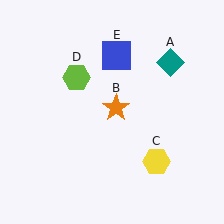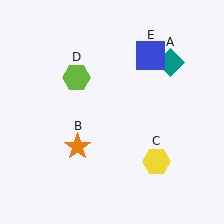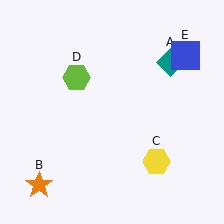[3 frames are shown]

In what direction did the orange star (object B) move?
The orange star (object B) moved down and to the left.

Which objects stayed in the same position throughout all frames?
Teal diamond (object A) and yellow hexagon (object C) and lime hexagon (object D) remained stationary.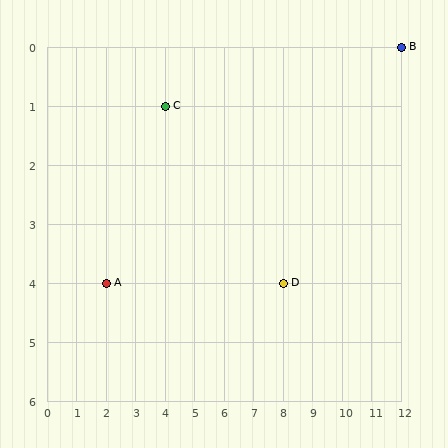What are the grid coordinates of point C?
Point C is at grid coordinates (4, 1).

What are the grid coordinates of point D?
Point D is at grid coordinates (8, 4).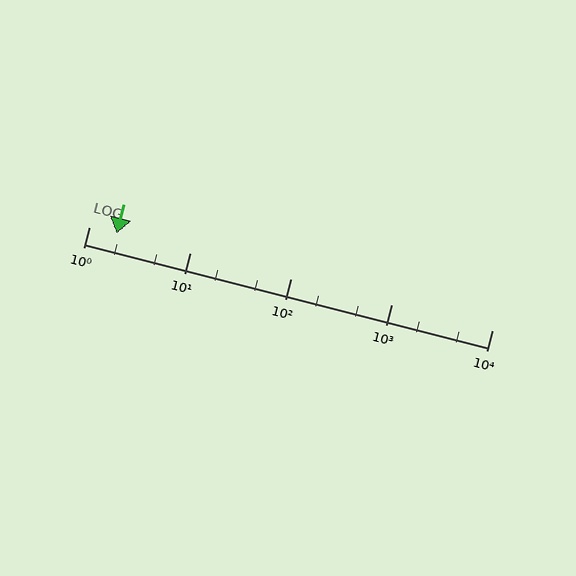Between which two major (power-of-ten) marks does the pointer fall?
The pointer is between 1 and 10.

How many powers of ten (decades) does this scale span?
The scale spans 4 decades, from 1 to 10000.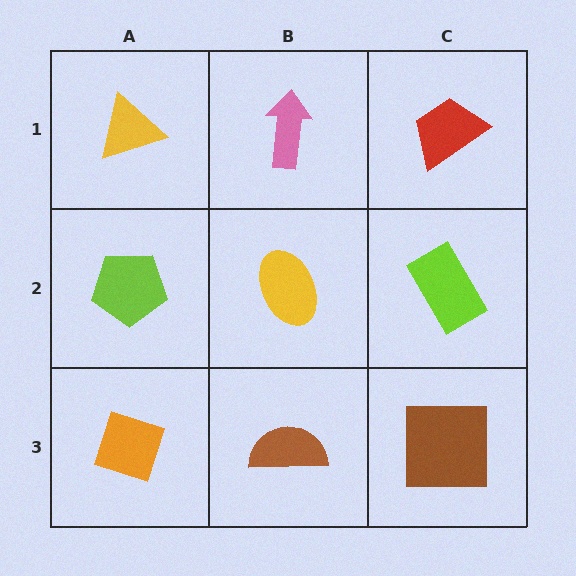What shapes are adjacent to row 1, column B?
A yellow ellipse (row 2, column B), a yellow triangle (row 1, column A), a red trapezoid (row 1, column C).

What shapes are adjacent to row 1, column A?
A lime pentagon (row 2, column A), a pink arrow (row 1, column B).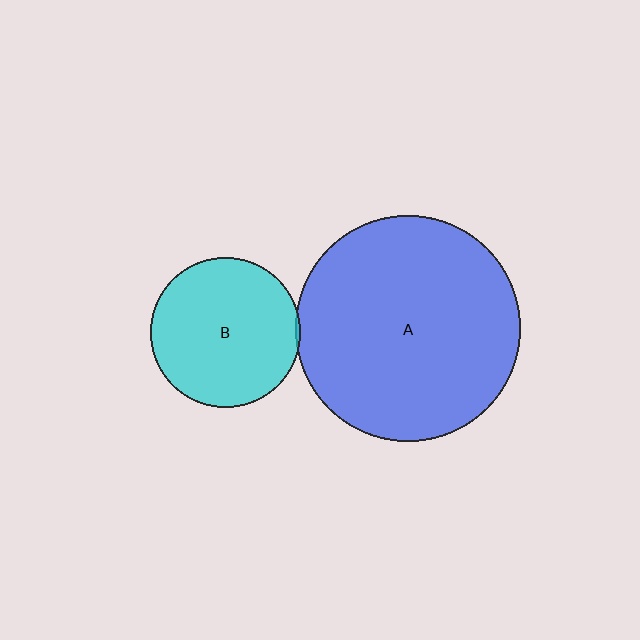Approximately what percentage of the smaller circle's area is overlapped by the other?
Approximately 5%.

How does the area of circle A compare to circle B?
Approximately 2.2 times.